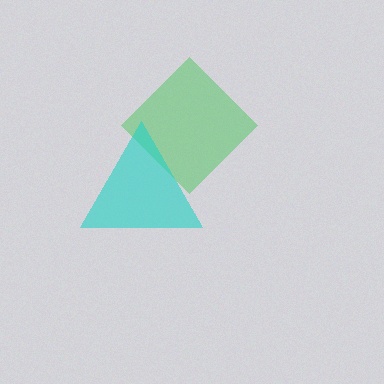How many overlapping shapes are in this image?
There are 2 overlapping shapes in the image.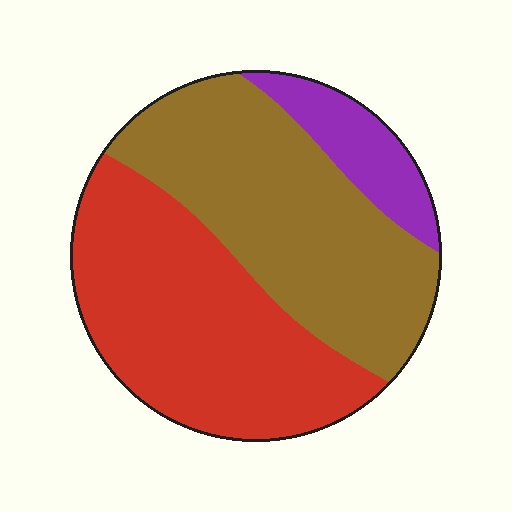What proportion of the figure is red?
Red takes up between a third and a half of the figure.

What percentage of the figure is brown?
Brown covers about 45% of the figure.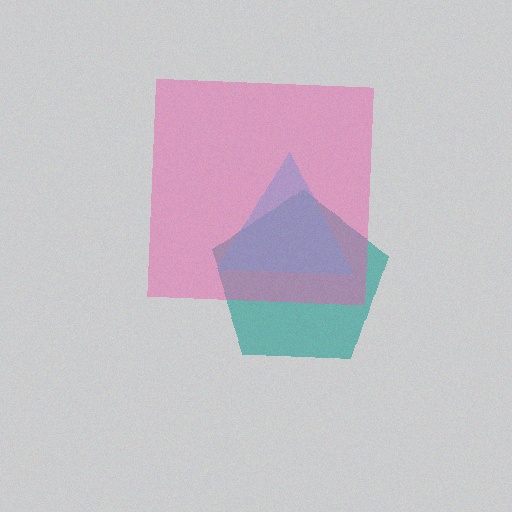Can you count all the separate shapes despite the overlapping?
Yes, there are 3 separate shapes.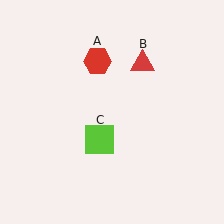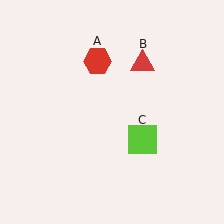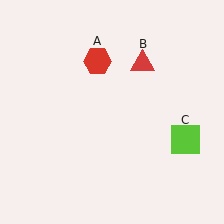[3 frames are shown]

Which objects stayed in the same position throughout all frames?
Red hexagon (object A) and red triangle (object B) remained stationary.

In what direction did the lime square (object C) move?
The lime square (object C) moved right.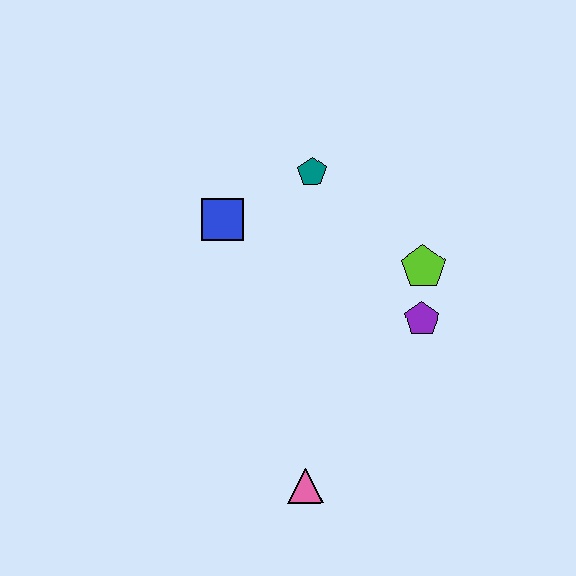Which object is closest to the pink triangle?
The purple pentagon is closest to the pink triangle.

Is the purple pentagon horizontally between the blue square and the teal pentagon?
No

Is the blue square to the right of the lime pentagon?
No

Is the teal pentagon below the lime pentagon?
No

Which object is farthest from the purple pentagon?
The blue square is farthest from the purple pentagon.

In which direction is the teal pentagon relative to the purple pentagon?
The teal pentagon is above the purple pentagon.